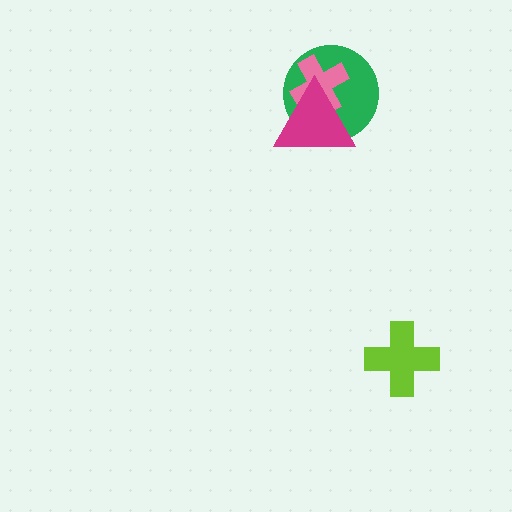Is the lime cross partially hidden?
No, no other shape covers it.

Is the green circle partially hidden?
Yes, it is partially covered by another shape.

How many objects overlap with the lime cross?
0 objects overlap with the lime cross.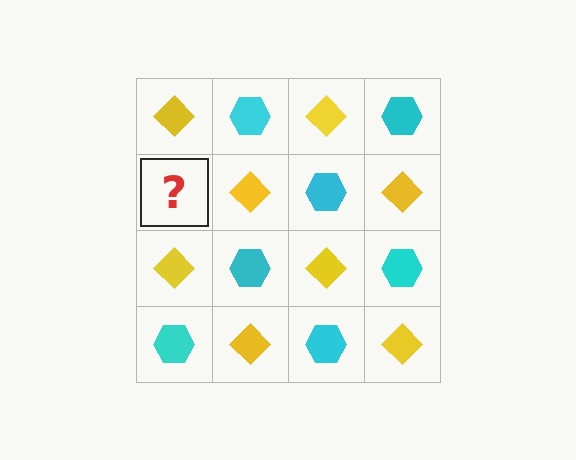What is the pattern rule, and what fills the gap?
The rule is that it alternates yellow diamond and cyan hexagon in a checkerboard pattern. The gap should be filled with a cyan hexagon.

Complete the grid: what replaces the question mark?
The question mark should be replaced with a cyan hexagon.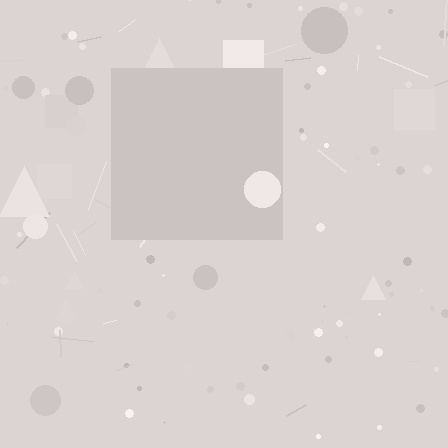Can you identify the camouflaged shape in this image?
The camouflaged shape is a square.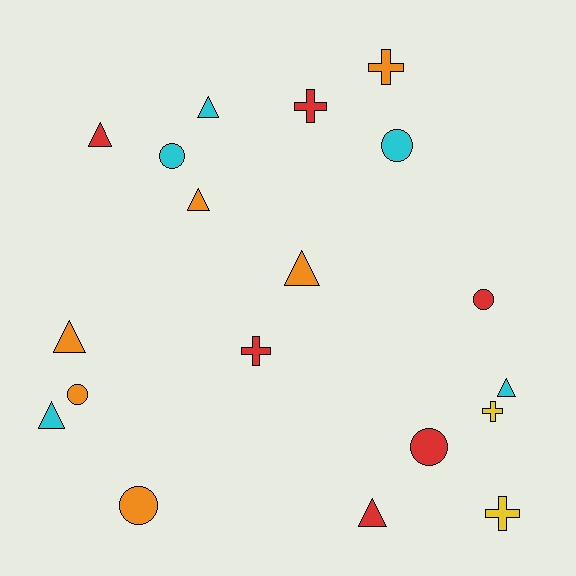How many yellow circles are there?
There are no yellow circles.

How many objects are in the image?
There are 19 objects.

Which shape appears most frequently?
Triangle, with 8 objects.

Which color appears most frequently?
Red, with 6 objects.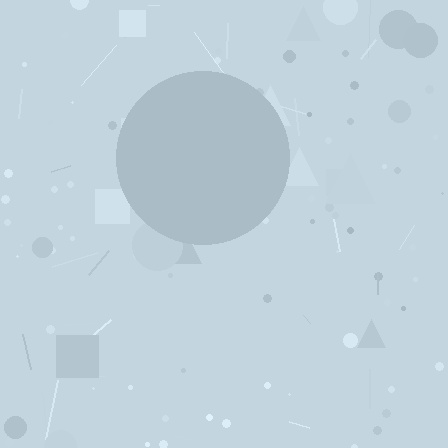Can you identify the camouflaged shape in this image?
The camouflaged shape is a circle.